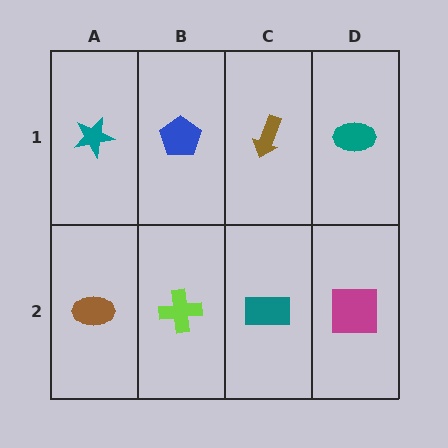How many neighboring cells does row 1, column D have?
2.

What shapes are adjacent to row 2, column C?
A brown arrow (row 1, column C), a lime cross (row 2, column B), a magenta square (row 2, column D).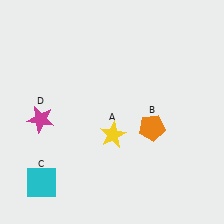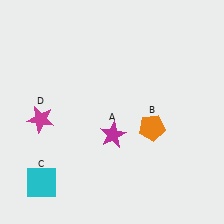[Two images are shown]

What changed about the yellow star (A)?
In Image 1, A is yellow. In Image 2, it changed to magenta.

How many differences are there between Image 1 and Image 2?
There is 1 difference between the two images.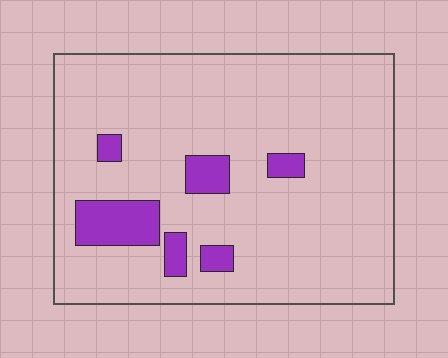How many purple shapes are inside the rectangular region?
6.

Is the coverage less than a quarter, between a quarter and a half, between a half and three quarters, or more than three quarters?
Less than a quarter.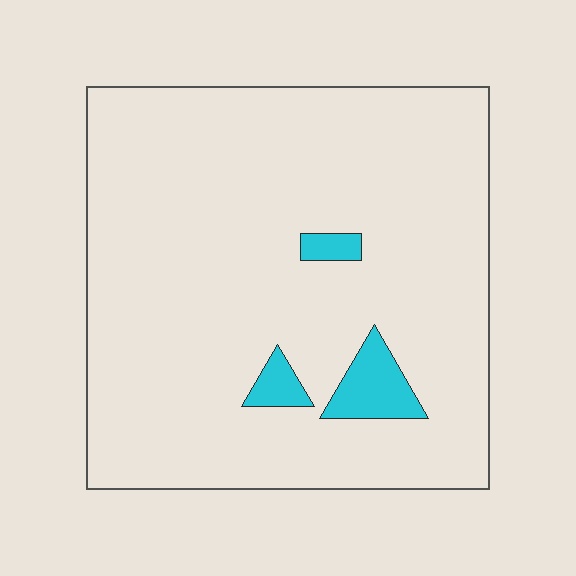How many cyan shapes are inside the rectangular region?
3.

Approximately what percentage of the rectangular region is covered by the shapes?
Approximately 5%.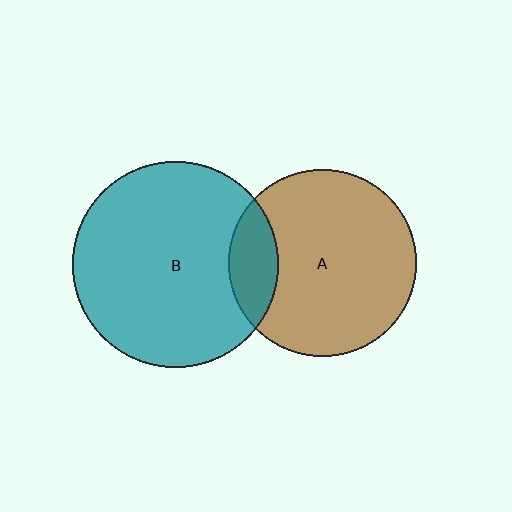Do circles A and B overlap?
Yes.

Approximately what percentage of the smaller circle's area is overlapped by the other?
Approximately 15%.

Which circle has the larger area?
Circle B (teal).